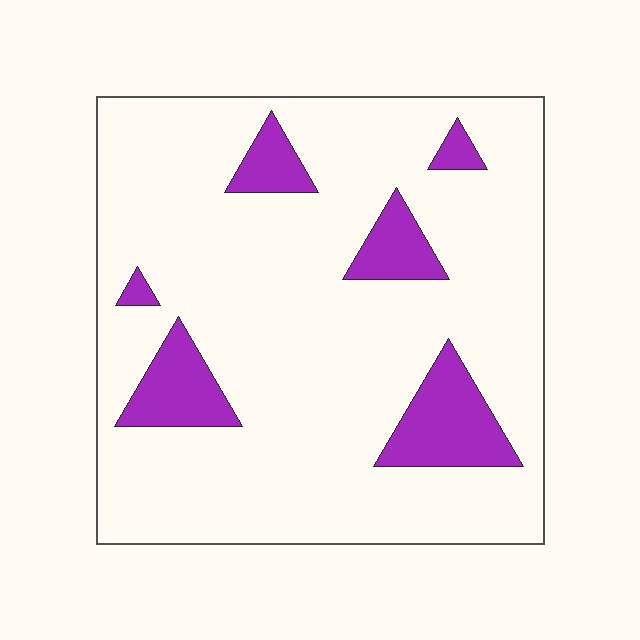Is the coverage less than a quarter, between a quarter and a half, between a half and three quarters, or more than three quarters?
Less than a quarter.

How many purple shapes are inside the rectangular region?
6.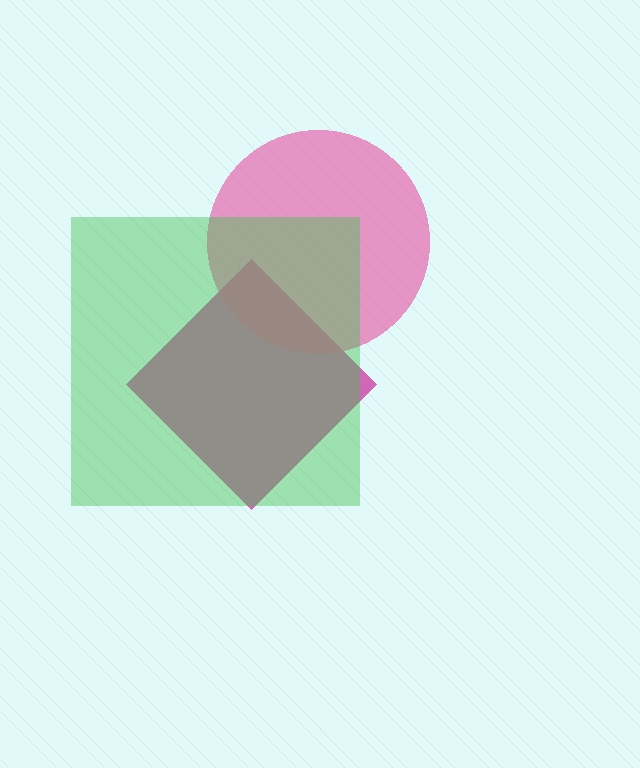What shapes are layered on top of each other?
The layered shapes are: a magenta diamond, a pink circle, a green square.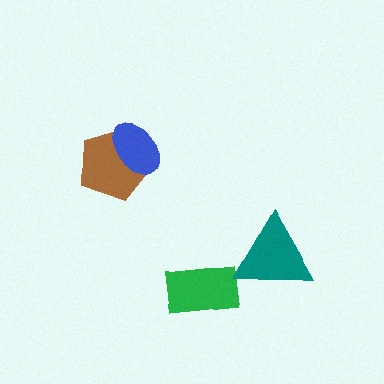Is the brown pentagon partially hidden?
Yes, it is partially covered by another shape.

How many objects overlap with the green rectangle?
0 objects overlap with the green rectangle.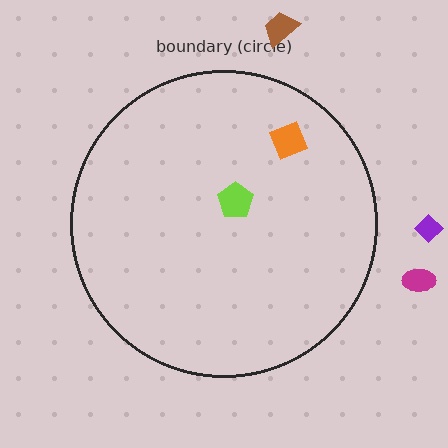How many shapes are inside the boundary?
2 inside, 3 outside.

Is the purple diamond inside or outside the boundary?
Outside.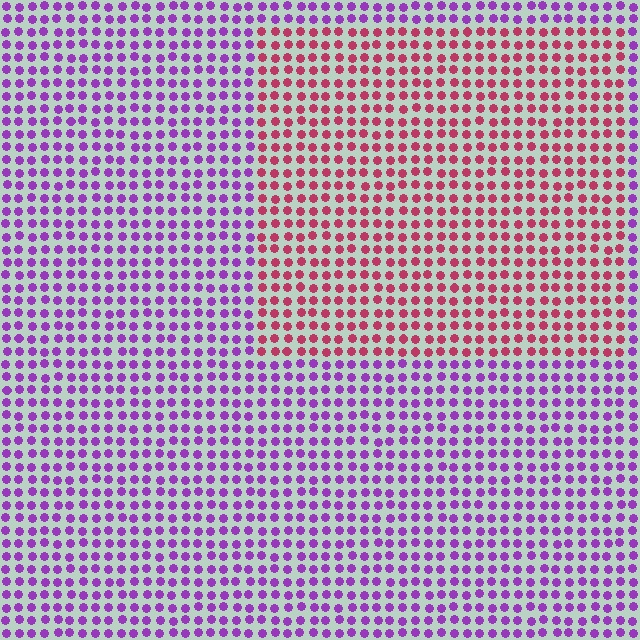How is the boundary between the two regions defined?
The boundary is defined purely by a slight shift in hue (about 56 degrees). Spacing, size, and orientation are identical on both sides.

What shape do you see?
I see a rectangle.